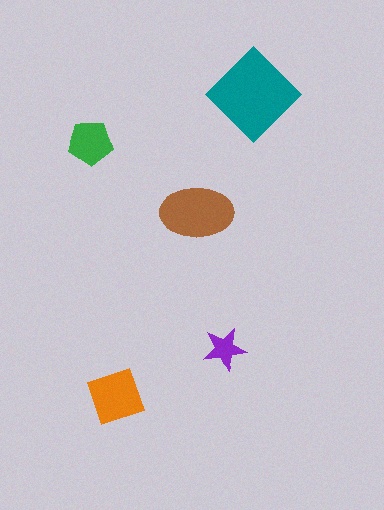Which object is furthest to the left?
The green pentagon is leftmost.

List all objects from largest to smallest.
The teal diamond, the brown ellipse, the orange square, the green pentagon, the purple star.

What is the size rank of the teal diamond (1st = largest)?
1st.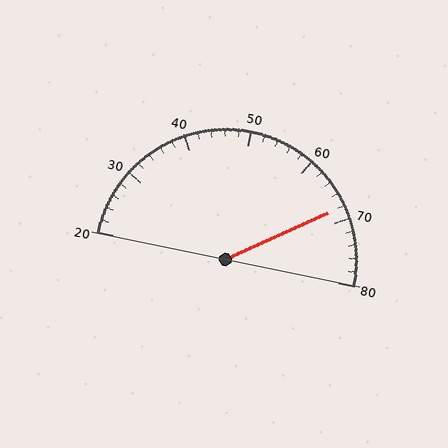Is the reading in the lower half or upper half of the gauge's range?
The reading is in the upper half of the range (20 to 80).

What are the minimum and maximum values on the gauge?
The gauge ranges from 20 to 80.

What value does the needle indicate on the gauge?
The needle indicates approximately 68.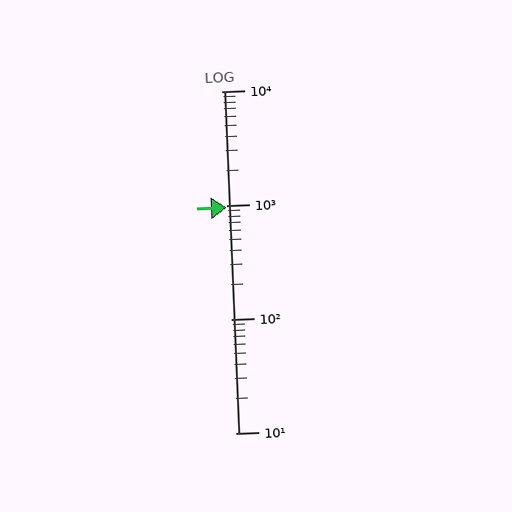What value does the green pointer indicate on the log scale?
The pointer indicates approximately 960.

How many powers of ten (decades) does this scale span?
The scale spans 3 decades, from 10 to 10000.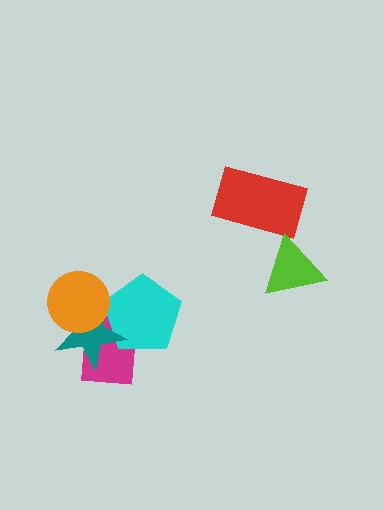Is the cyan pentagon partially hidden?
Yes, it is partially covered by another shape.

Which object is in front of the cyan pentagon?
The teal star is in front of the cyan pentagon.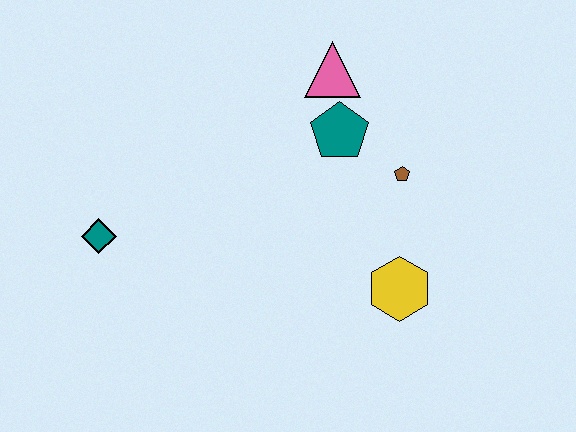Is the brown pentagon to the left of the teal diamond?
No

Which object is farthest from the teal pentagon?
The teal diamond is farthest from the teal pentagon.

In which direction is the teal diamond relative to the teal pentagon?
The teal diamond is to the left of the teal pentagon.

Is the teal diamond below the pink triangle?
Yes